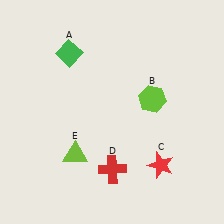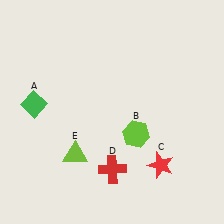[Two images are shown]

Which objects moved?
The objects that moved are: the green diamond (A), the lime hexagon (B).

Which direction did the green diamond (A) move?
The green diamond (A) moved down.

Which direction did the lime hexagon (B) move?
The lime hexagon (B) moved down.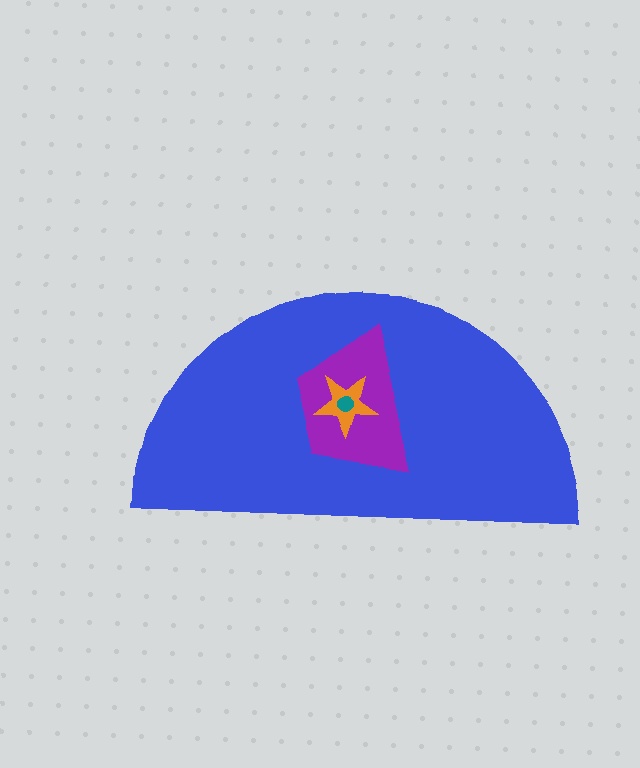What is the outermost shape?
The blue semicircle.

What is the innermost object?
The teal circle.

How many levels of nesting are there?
4.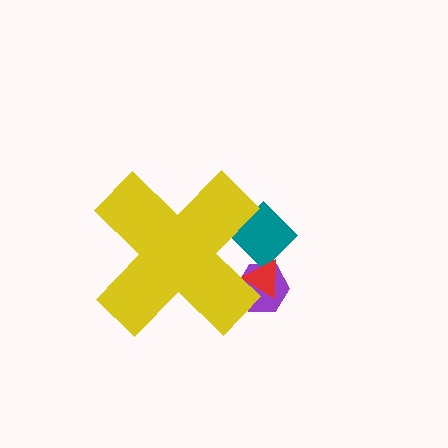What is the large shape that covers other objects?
A yellow cross.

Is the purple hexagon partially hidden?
Yes, the purple hexagon is partially hidden behind the yellow cross.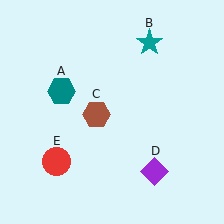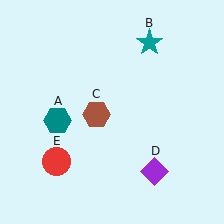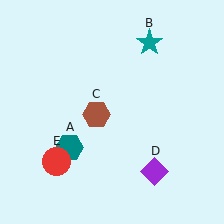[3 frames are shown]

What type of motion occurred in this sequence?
The teal hexagon (object A) rotated counterclockwise around the center of the scene.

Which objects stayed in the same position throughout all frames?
Teal star (object B) and brown hexagon (object C) and purple diamond (object D) and red circle (object E) remained stationary.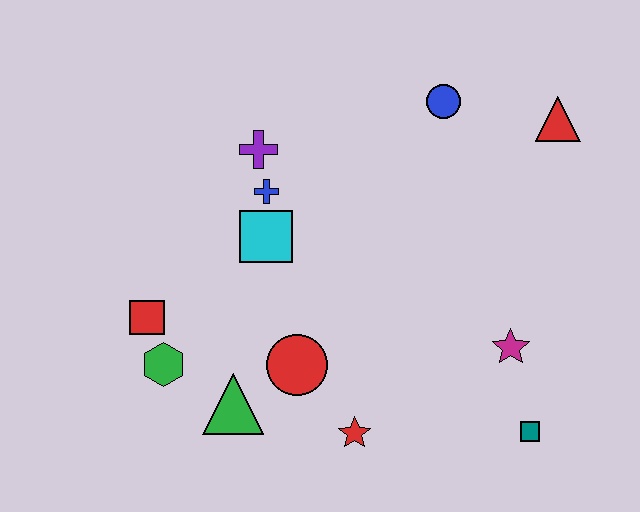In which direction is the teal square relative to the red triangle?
The teal square is below the red triangle.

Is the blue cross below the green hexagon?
No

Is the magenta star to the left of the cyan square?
No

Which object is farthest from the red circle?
The red triangle is farthest from the red circle.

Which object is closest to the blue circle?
The red triangle is closest to the blue circle.